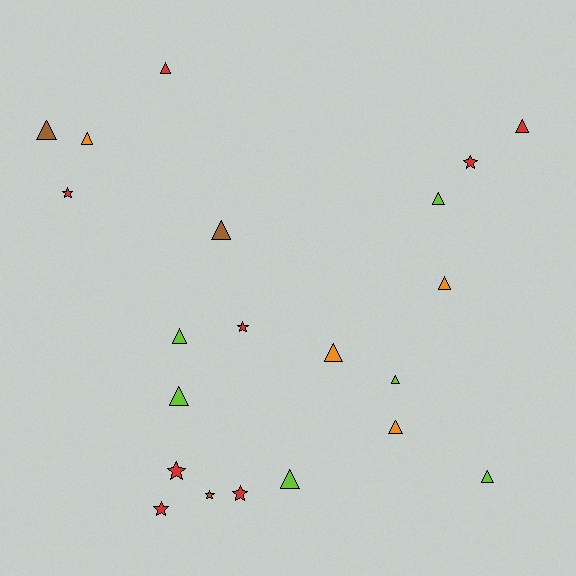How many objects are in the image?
There are 21 objects.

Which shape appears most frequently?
Triangle, with 14 objects.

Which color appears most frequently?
Red, with 8 objects.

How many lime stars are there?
There are no lime stars.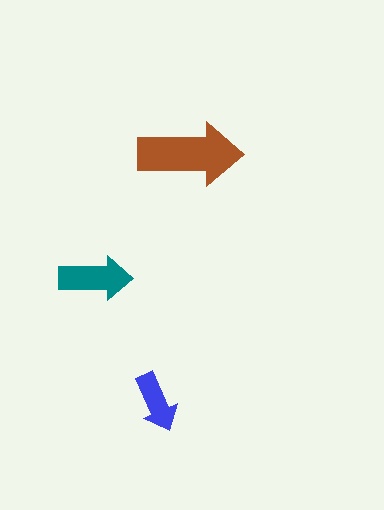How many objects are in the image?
There are 3 objects in the image.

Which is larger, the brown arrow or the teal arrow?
The brown one.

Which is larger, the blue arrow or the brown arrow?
The brown one.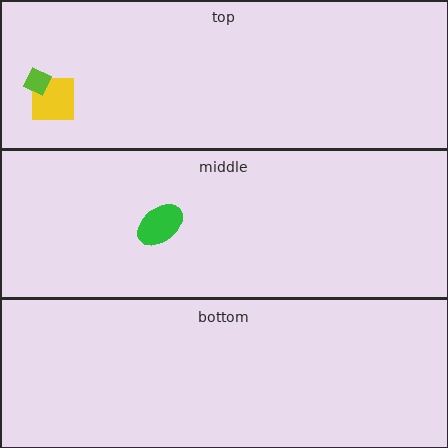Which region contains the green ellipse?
The middle region.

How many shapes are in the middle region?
1.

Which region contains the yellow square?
The top region.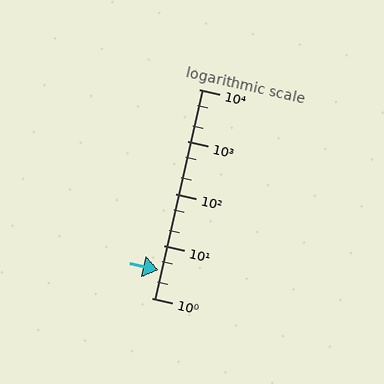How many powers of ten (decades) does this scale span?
The scale spans 4 decades, from 1 to 10000.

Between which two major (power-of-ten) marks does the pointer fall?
The pointer is between 1 and 10.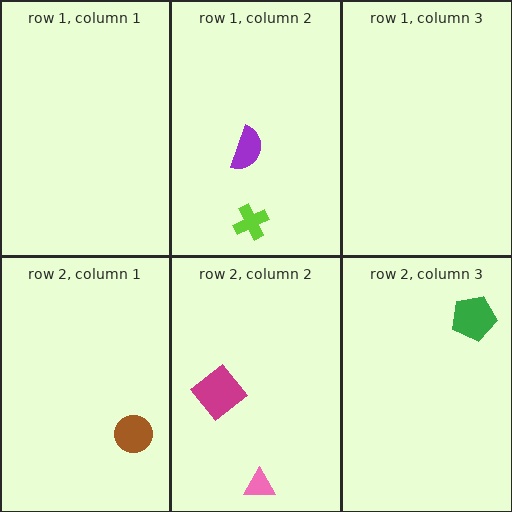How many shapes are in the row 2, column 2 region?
2.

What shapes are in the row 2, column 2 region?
The magenta diamond, the pink triangle.